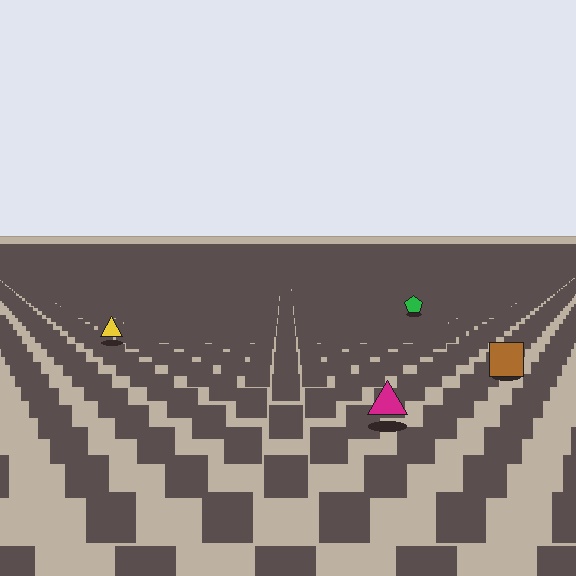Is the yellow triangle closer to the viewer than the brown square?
No. The brown square is closer — you can tell from the texture gradient: the ground texture is coarser near it.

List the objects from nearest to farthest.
From nearest to farthest: the magenta triangle, the brown square, the yellow triangle, the green pentagon.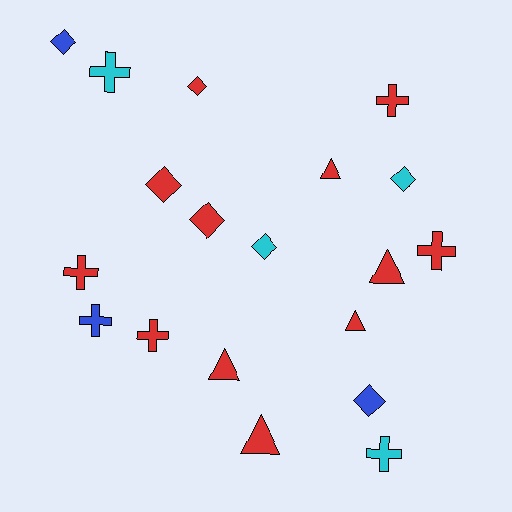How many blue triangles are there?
There are no blue triangles.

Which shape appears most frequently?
Cross, with 7 objects.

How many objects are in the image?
There are 19 objects.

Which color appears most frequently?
Red, with 12 objects.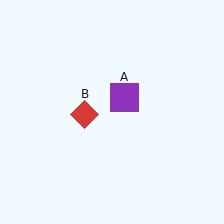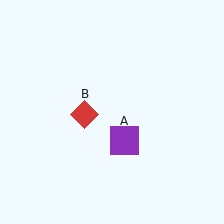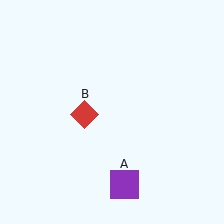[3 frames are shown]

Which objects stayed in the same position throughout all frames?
Red diamond (object B) remained stationary.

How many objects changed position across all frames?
1 object changed position: purple square (object A).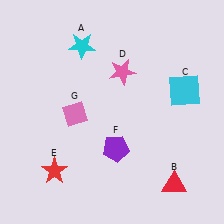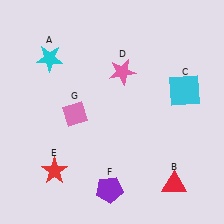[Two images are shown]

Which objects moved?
The objects that moved are: the cyan star (A), the purple pentagon (F).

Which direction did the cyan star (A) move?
The cyan star (A) moved left.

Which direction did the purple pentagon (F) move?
The purple pentagon (F) moved down.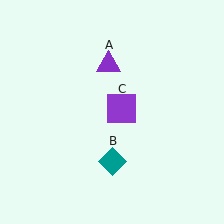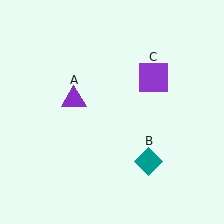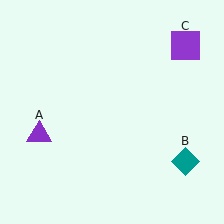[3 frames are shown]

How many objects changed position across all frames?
3 objects changed position: purple triangle (object A), teal diamond (object B), purple square (object C).